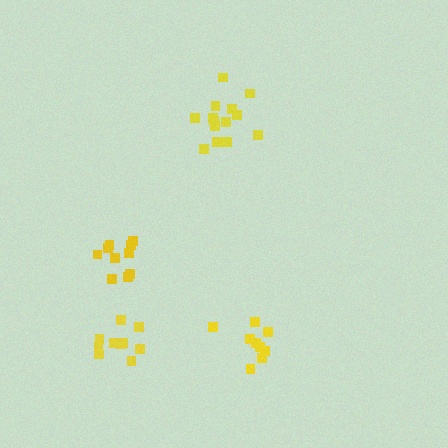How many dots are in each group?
Group 1: 14 dots, Group 2: 10 dots, Group 3: 10 dots, Group 4: 9 dots (43 total).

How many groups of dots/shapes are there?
There are 4 groups.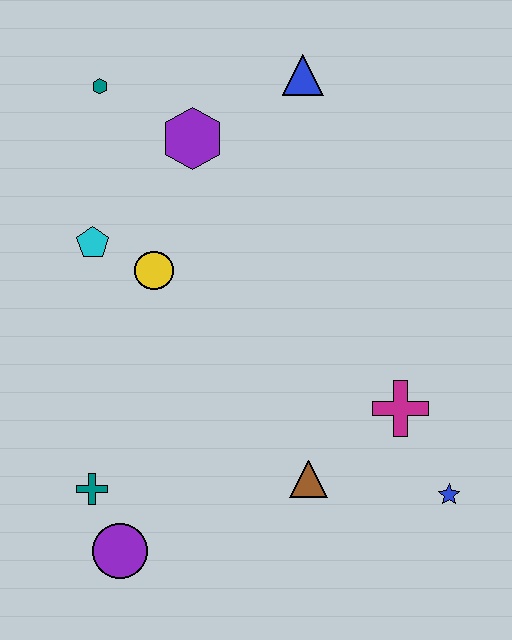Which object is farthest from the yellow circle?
The blue star is farthest from the yellow circle.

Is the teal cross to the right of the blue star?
No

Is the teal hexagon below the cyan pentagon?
No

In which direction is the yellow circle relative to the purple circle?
The yellow circle is above the purple circle.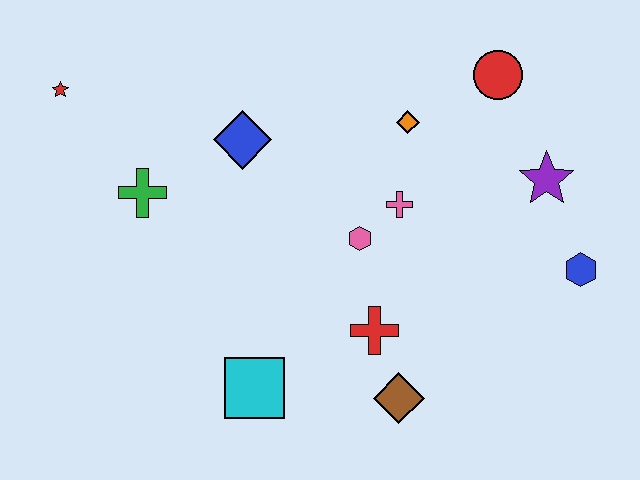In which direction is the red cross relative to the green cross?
The red cross is to the right of the green cross.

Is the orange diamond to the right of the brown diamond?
Yes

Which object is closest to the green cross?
The blue diamond is closest to the green cross.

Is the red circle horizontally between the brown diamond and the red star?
No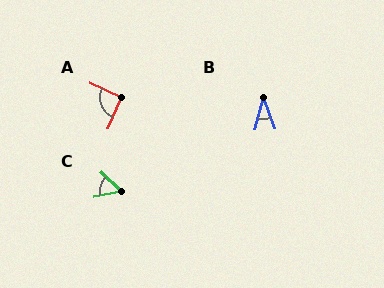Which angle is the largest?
A, at approximately 92 degrees.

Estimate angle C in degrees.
Approximately 53 degrees.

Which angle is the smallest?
B, at approximately 35 degrees.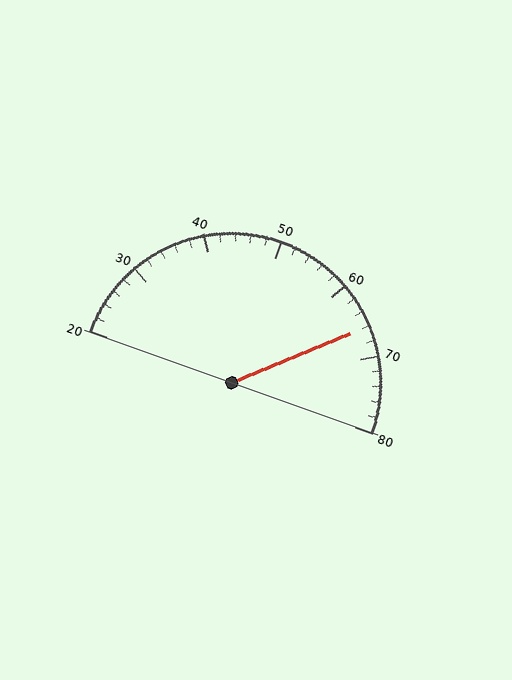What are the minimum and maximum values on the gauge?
The gauge ranges from 20 to 80.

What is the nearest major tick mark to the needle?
The nearest major tick mark is 70.